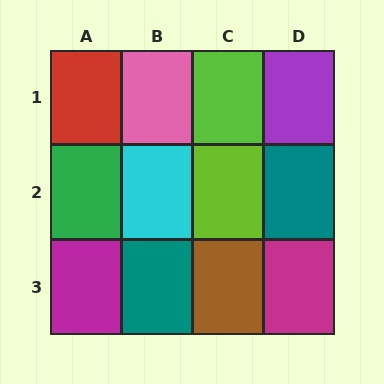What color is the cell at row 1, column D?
Purple.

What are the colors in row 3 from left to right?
Magenta, teal, brown, magenta.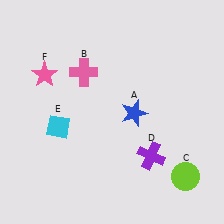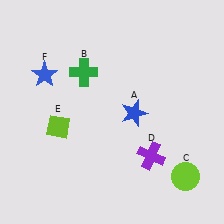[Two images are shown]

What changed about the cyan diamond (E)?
In Image 1, E is cyan. In Image 2, it changed to lime.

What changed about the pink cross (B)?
In Image 1, B is pink. In Image 2, it changed to green.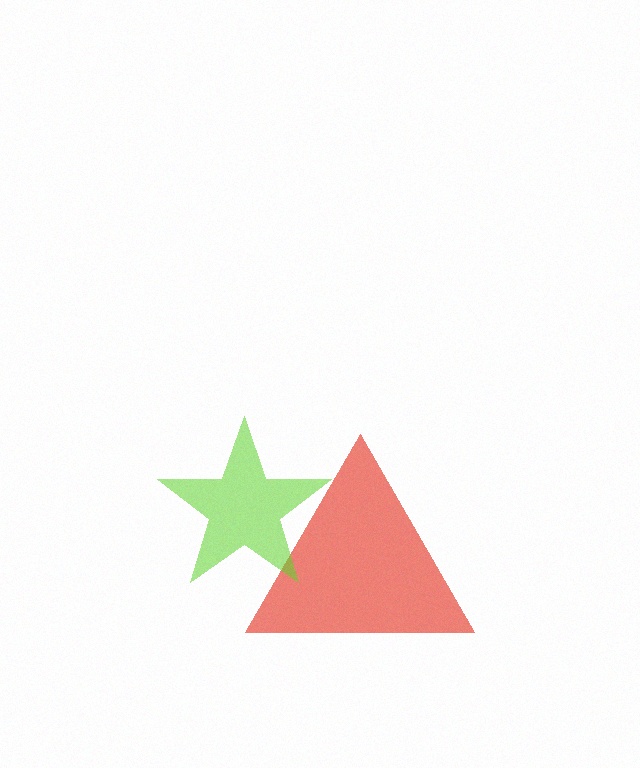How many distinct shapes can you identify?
There are 2 distinct shapes: a red triangle, a lime star.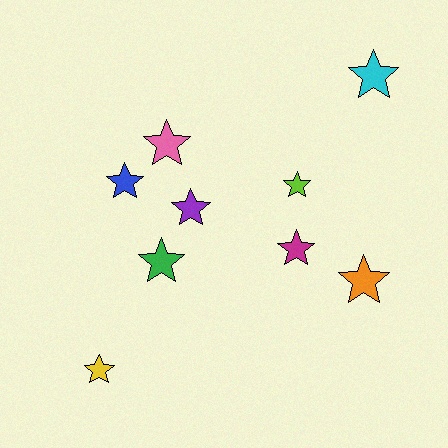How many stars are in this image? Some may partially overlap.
There are 9 stars.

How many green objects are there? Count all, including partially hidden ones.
There is 1 green object.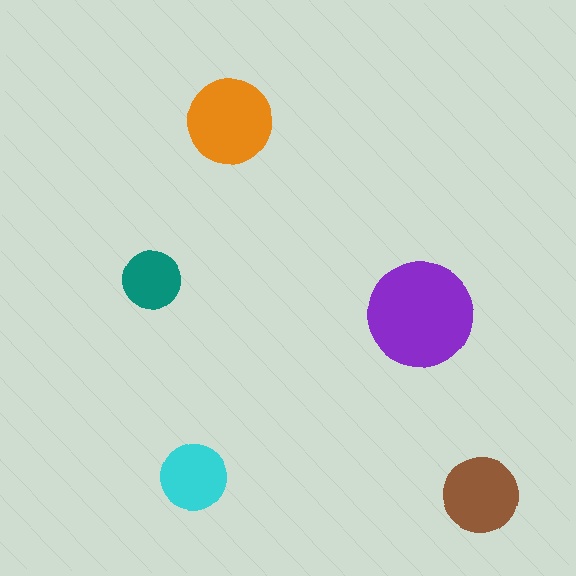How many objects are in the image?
There are 5 objects in the image.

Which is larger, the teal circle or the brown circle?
The brown one.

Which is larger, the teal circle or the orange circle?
The orange one.